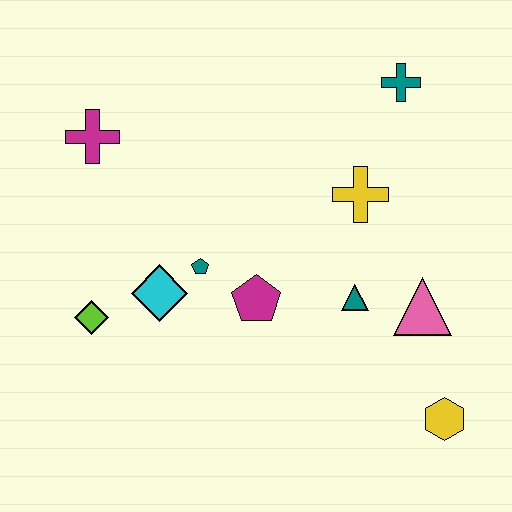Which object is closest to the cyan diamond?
The teal pentagon is closest to the cyan diamond.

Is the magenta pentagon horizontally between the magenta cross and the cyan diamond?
No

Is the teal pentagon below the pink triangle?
No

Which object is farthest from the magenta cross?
The yellow hexagon is farthest from the magenta cross.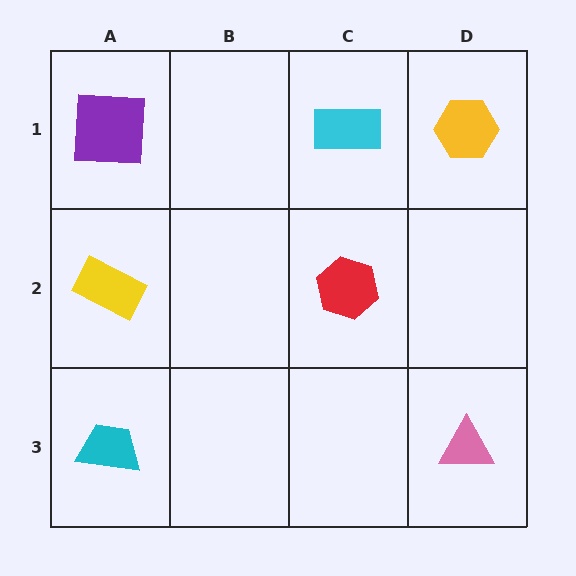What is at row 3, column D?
A pink triangle.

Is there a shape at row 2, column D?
No, that cell is empty.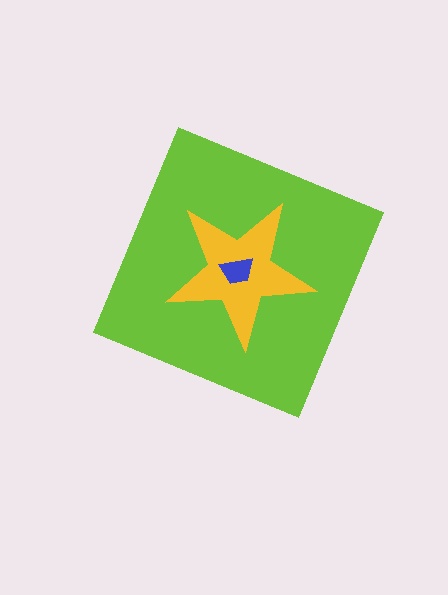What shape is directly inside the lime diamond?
The yellow star.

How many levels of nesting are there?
3.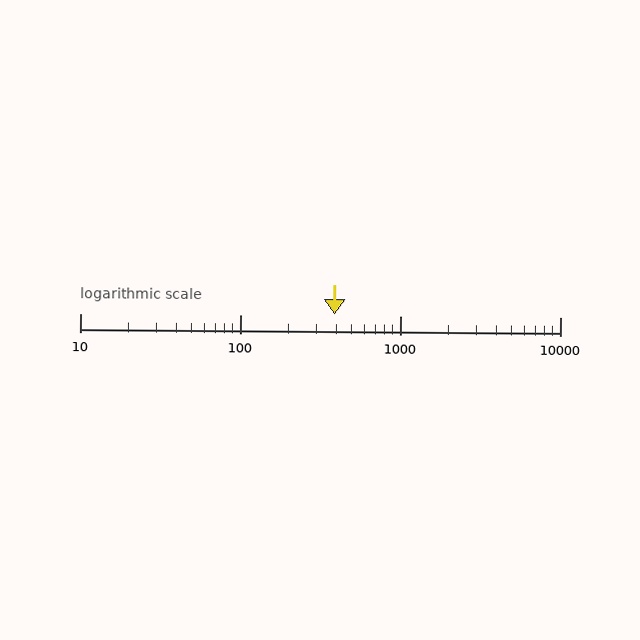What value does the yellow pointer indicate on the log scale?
The pointer indicates approximately 390.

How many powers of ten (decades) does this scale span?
The scale spans 3 decades, from 10 to 10000.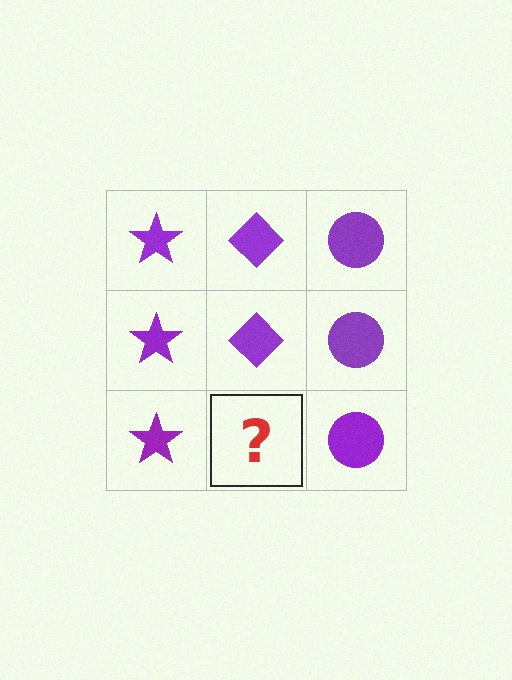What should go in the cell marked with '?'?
The missing cell should contain a purple diamond.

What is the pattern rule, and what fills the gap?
The rule is that each column has a consistent shape. The gap should be filled with a purple diamond.